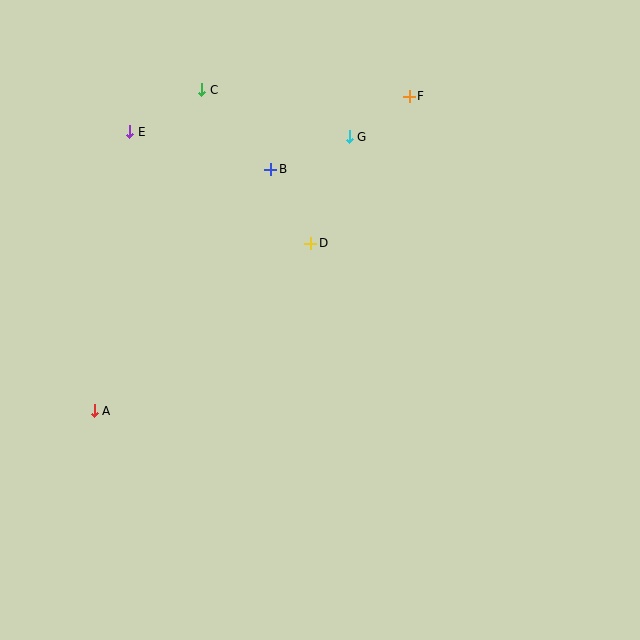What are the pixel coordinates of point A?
Point A is at (94, 411).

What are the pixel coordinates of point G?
Point G is at (349, 137).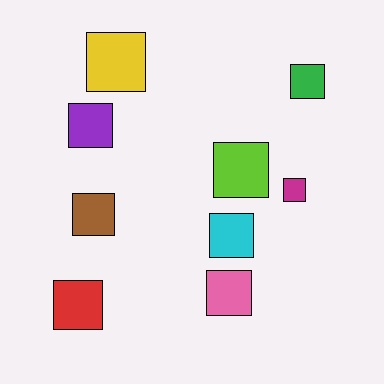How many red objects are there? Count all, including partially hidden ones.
There is 1 red object.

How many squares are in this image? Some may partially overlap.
There are 9 squares.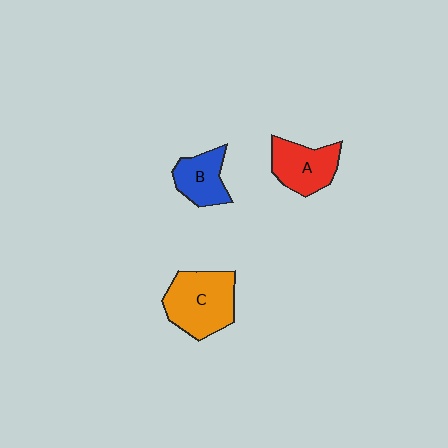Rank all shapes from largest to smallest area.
From largest to smallest: C (orange), A (red), B (blue).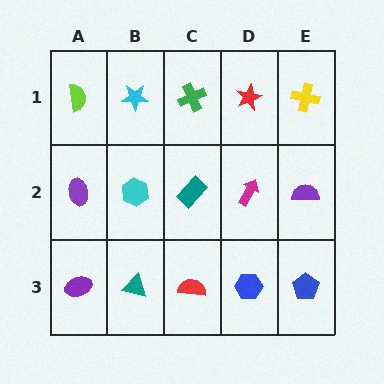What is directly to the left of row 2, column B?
A purple ellipse.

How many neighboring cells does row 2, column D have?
4.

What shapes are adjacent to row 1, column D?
A magenta arrow (row 2, column D), a green cross (row 1, column C), a yellow cross (row 1, column E).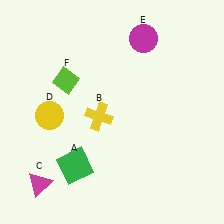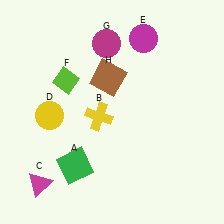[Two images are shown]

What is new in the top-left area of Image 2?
A brown square (H) was added in the top-left area of Image 2.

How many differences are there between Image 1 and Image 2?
There are 2 differences between the two images.